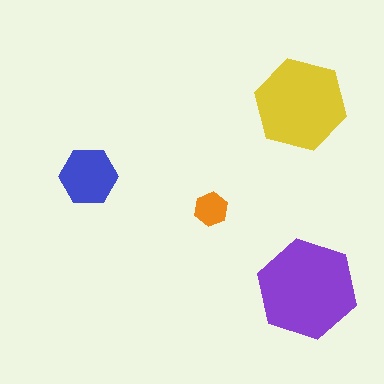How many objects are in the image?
There are 4 objects in the image.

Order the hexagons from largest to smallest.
the purple one, the yellow one, the blue one, the orange one.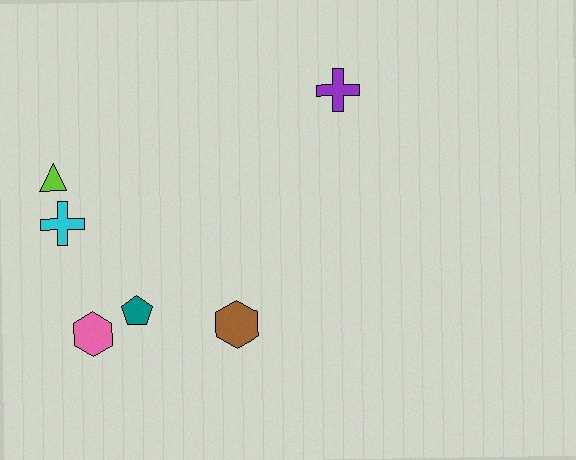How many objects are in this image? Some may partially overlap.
There are 6 objects.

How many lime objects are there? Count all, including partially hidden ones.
There is 1 lime object.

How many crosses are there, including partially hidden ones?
There are 2 crosses.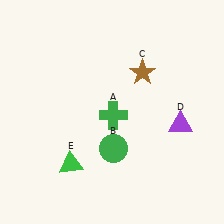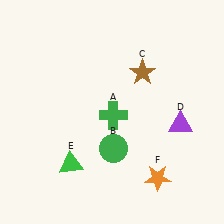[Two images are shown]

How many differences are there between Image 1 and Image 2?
There is 1 difference between the two images.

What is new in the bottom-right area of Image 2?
An orange star (F) was added in the bottom-right area of Image 2.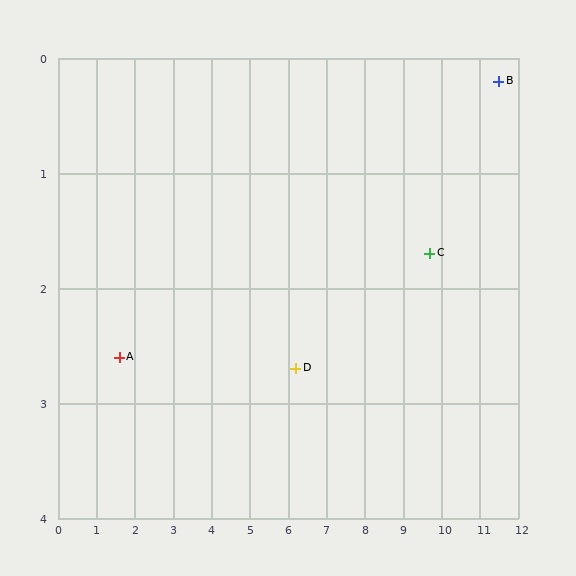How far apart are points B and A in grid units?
Points B and A are about 10.2 grid units apart.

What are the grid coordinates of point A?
Point A is at approximately (1.6, 2.6).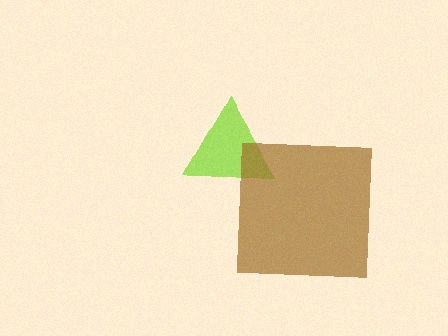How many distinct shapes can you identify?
There are 2 distinct shapes: a lime triangle, a brown square.